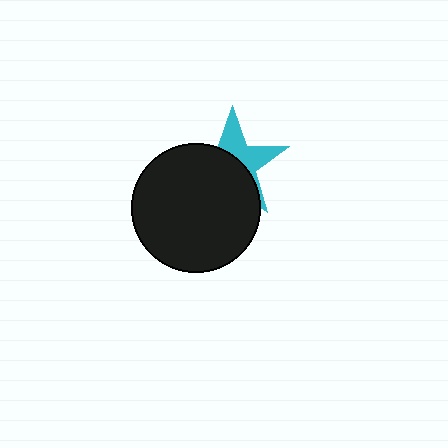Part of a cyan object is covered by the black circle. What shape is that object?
It is a star.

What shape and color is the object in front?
The object in front is a black circle.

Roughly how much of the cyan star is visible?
A small part of it is visible (roughly 40%).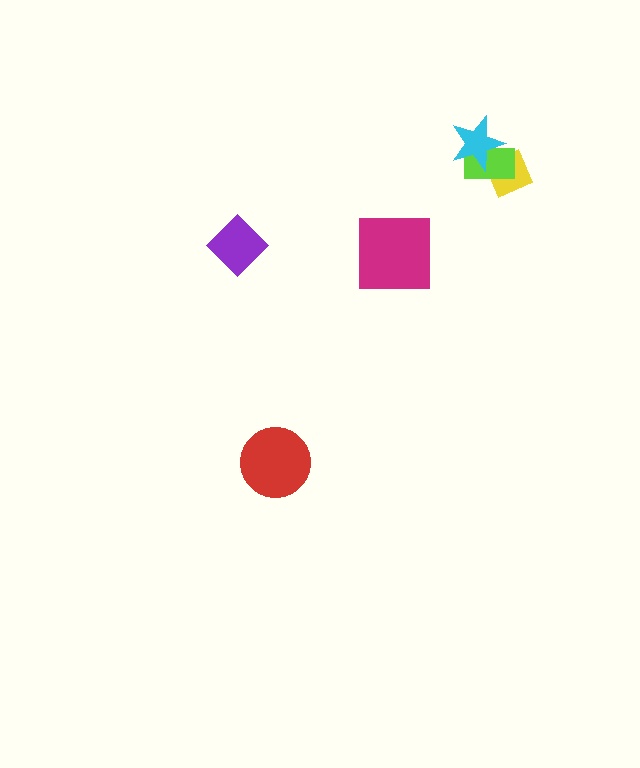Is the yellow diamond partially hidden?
Yes, it is partially covered by another shape.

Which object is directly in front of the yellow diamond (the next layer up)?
The lime rectangle is directly in front of the yellow diamond.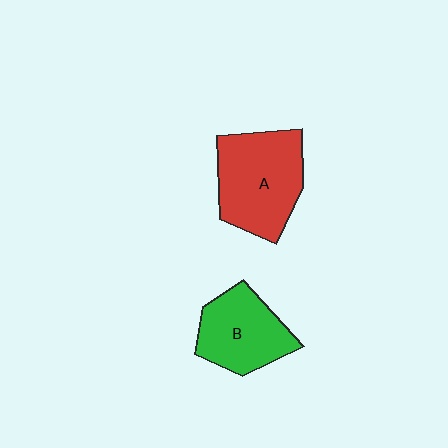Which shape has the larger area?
Shape A (red).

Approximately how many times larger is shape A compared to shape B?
Approximately 1.3 times.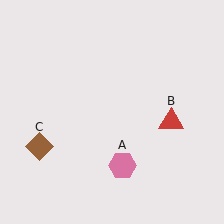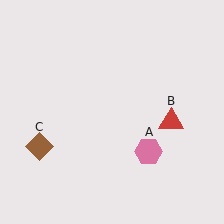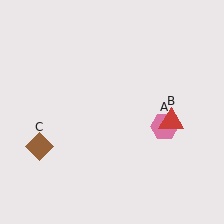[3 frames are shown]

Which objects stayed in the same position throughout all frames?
Red triangle (object B) and brown diamond (object C) remained stationary.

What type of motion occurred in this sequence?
The pink hexagon (object A) rotated counterclockwise around the center of the scene.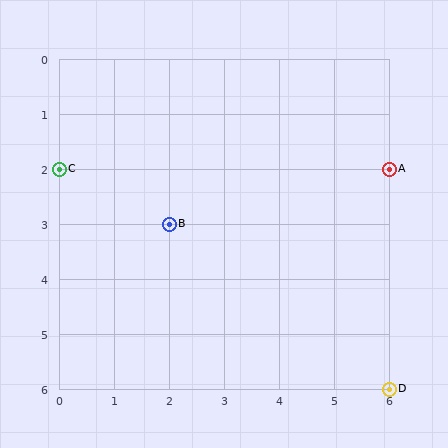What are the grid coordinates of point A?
Point A is at grid coordinates (6, 2).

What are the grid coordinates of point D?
Point D is at grid coordinates (6, 6).